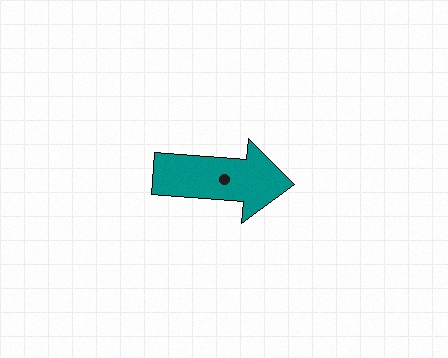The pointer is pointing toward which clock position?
Roughly 3 o'clock.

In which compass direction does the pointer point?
East.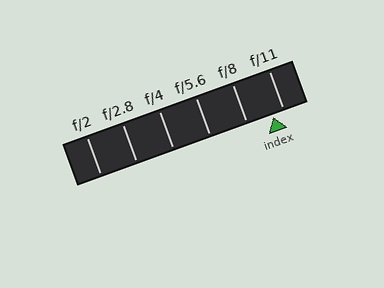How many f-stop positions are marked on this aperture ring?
There are 6 f-stop positions marked.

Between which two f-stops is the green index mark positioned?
The index mark is between f/8 and f/11.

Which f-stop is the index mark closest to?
The index mark is closest to f/11.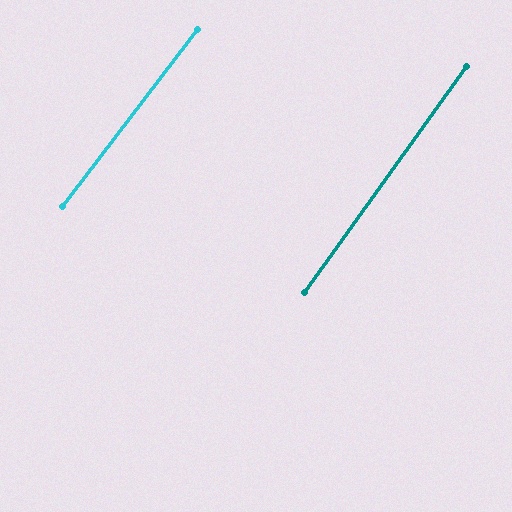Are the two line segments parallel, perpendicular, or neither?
Parallel — their directions differ by only 1.6°.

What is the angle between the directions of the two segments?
Approximately 2 degrees.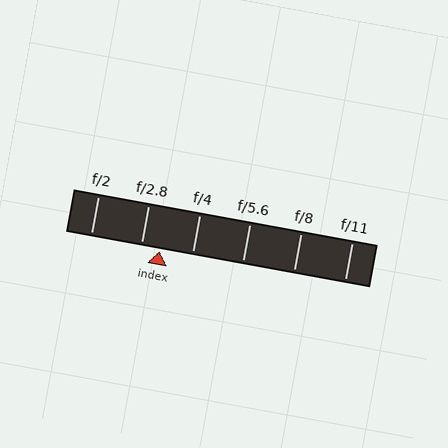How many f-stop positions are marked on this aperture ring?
There are 6 f-stop positions marked.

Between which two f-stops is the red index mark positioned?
The index mark is between f/2.8 and f/4.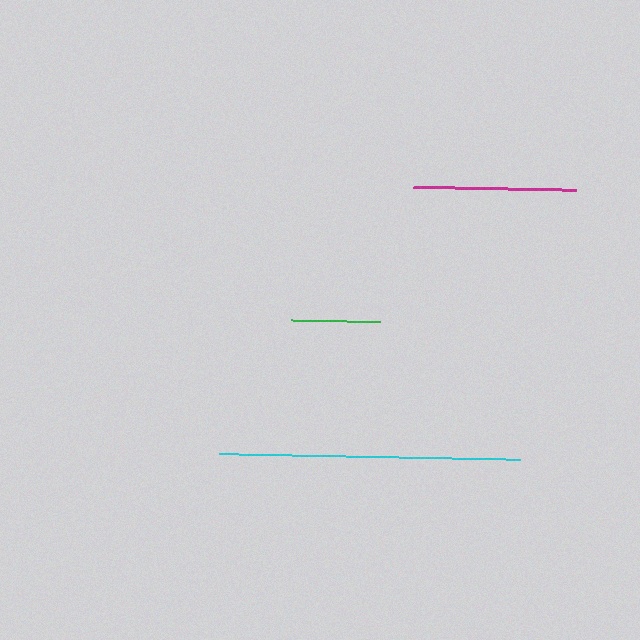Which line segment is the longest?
The cyan line is the longest at approximately 300 pixels.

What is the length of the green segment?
The green segment is approximately 89 pixels long.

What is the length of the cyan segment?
The cyan segment is approximately 300 pixels long.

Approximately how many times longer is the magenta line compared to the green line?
The magenta line is approximately 1.8 times the length of the green line.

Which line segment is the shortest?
The green line is the shortest at approximately 89 pixels.